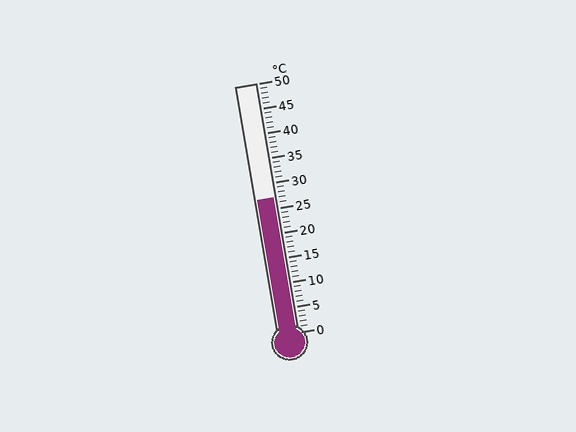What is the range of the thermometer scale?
The thermometer scale ranges from 0°C to 50°C.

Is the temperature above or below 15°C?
The temperature is above 15°C.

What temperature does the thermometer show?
The thermometer shows approximately 27°C.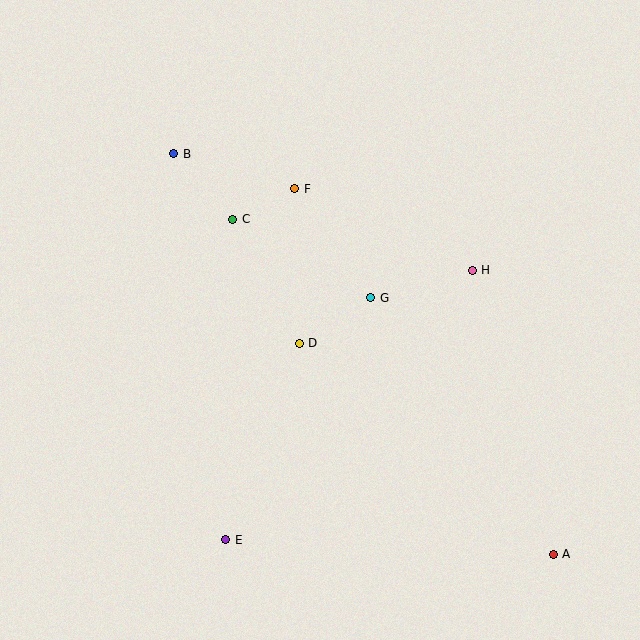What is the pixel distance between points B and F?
The distance between B and F is 126 pixels.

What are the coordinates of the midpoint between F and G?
The midpoint between F and G is at (333, 243).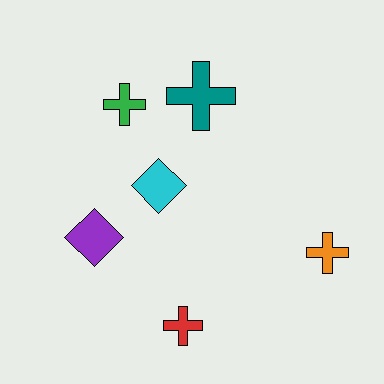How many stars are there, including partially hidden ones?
There are no stars.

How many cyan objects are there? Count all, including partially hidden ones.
There is 1 cyan object.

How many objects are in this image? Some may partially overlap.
There are 6 objects.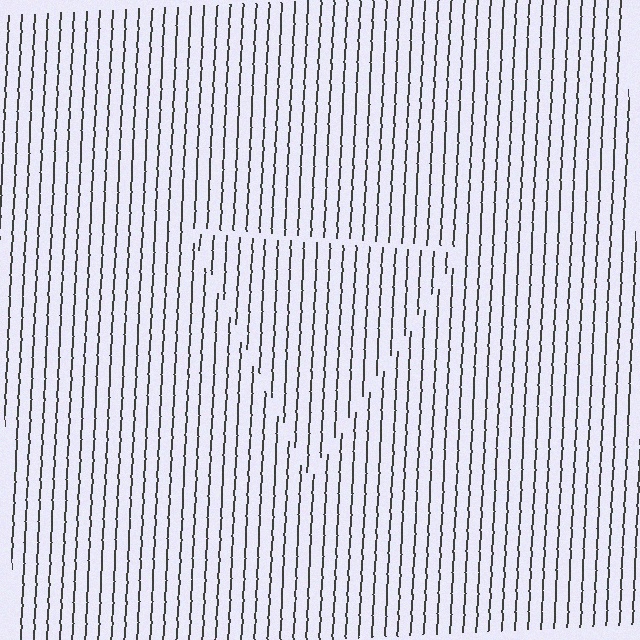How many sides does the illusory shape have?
3 sides — the line-ends trace a triangle.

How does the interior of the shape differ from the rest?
The interior of the shape contains the same grating, shifted by half a period — the contour is defined by the phase discontinuity where line-ends from the inner and outer gratings abut.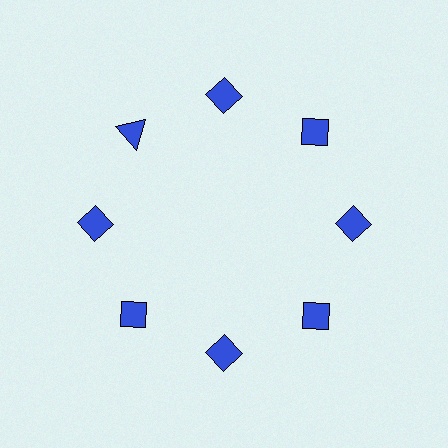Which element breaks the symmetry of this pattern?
The blue triangle at roughly the 10 o'clock position breaks the symmetry. All other shapes are blue diamonds.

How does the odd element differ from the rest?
It has a different shape: triangle instead of diamond.